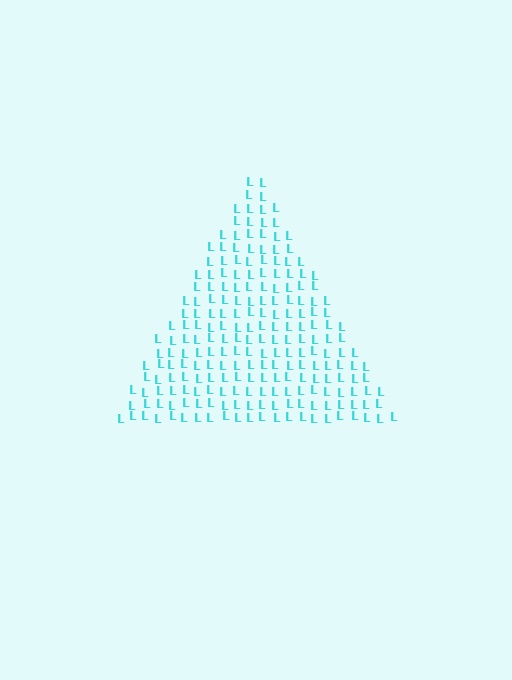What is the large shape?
The large shape is a triangle.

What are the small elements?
The small elements are letter L's.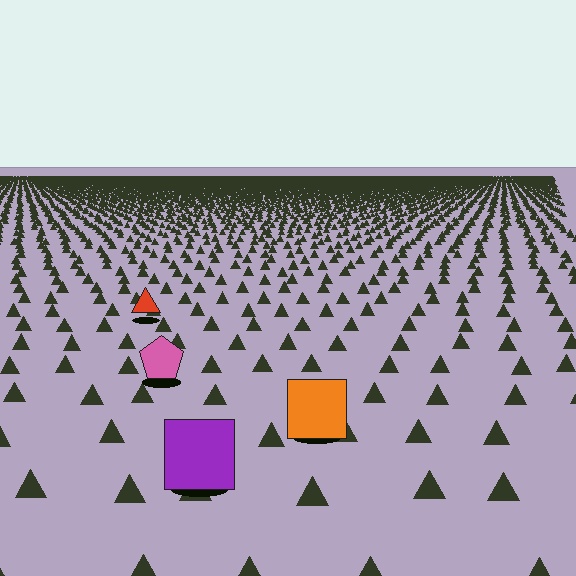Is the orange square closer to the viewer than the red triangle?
Yes. The orange square is closer — you can tell from the texture gradient: the ground texture is coarser near it.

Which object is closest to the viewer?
The purple square is closest. The texture marks near it are larger and more spread out.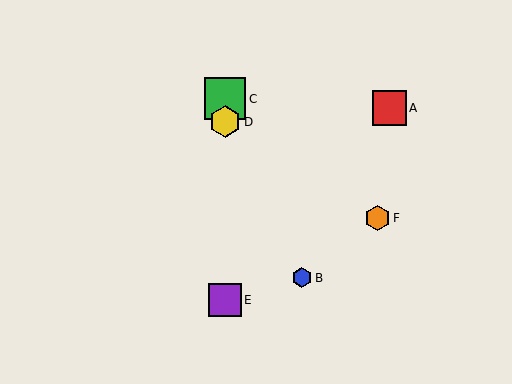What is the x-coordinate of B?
Object B is at x≈302.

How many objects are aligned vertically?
3 objects (C, D, E) are aligned vertically.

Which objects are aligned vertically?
Objects C, D, E are aligned vertically.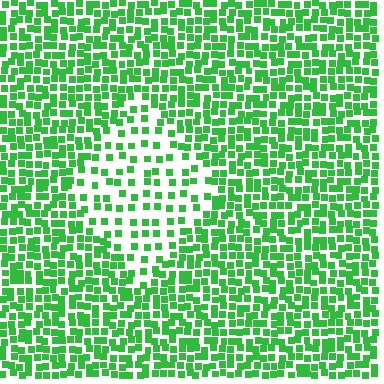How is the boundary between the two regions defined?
The boundary is defined by a change in element density (approximately 2.3x ratio). All elements are the same color, size, and shape.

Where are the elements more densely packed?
The elements are more densely packed outside the diamond boundary.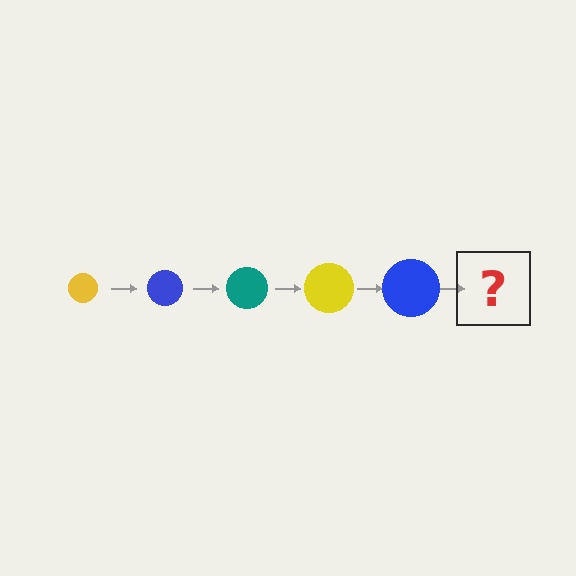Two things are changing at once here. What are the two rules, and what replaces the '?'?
The two rules are that the circle grows larger each step and the color cycles through yellow, blue, and teal. The '?' should be a teal circle, larger than the previous one.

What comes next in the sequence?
The next element should be a teal circle, larger than the previous one.